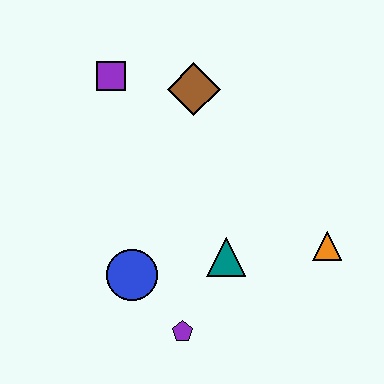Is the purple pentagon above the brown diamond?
No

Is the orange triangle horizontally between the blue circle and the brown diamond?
No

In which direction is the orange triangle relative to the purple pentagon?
The orange triangle is to the right of the purple pentagon.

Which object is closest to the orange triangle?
The teal triangle is closest to the orange triangle.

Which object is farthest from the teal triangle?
The purple square is farthest from the teal triangle.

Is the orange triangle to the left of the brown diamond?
No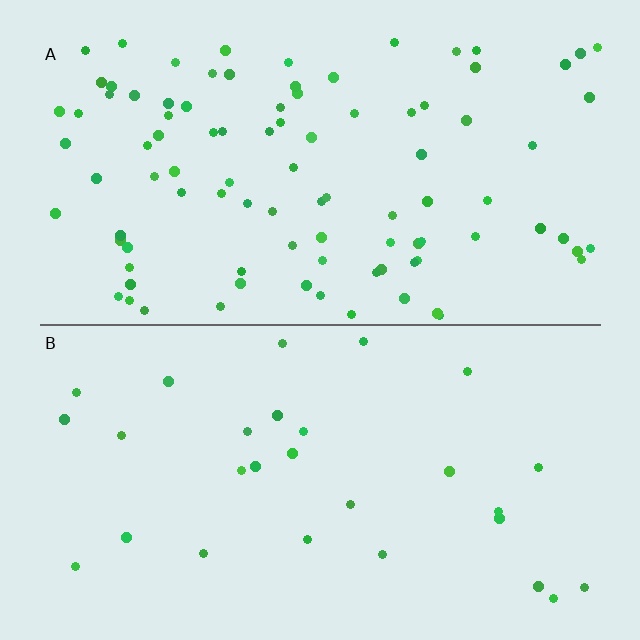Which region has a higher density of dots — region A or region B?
A (the top).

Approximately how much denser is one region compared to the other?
Approximately 3.4× — region A over region B.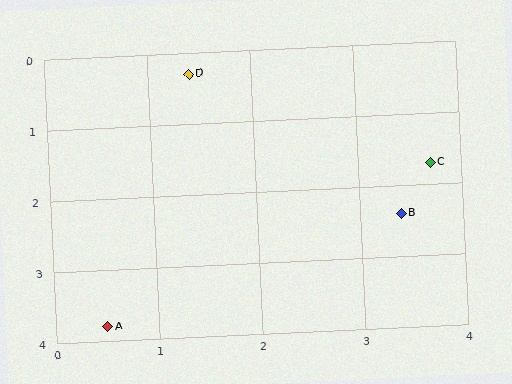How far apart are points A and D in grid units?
Points A and D are about 3.6 grid units apart.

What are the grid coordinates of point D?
Point D is at approximately (1.4, 0.3).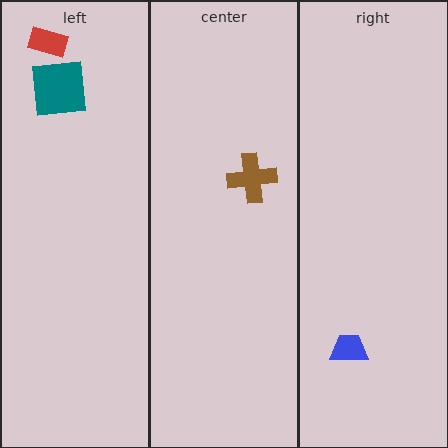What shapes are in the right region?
The blue trapezoid.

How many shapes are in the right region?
1.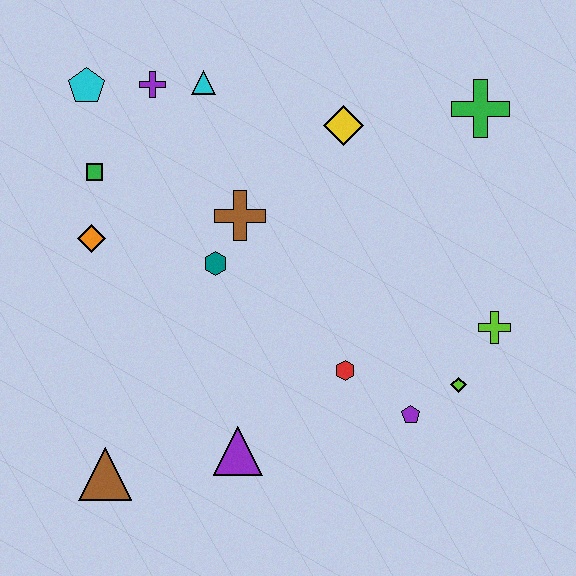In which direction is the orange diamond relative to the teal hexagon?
The orange diamond is to the left of the teal hexagon.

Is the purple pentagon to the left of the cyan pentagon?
No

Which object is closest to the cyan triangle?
The purple cross is closest to the cyan triangle.